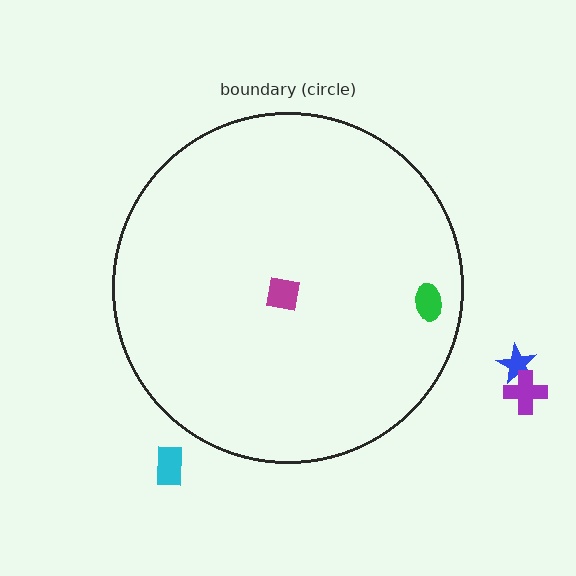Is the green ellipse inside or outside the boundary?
Inside.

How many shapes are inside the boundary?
2 inside, 3 outside.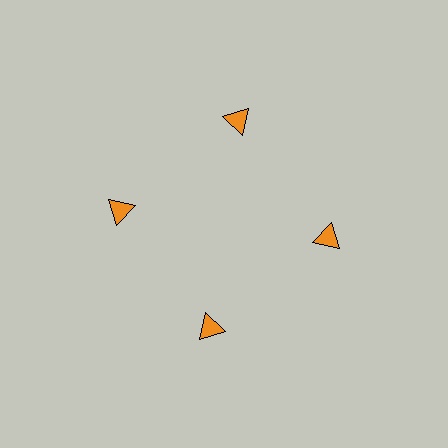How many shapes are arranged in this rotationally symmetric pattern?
There are 4 shapes, arranged in 4 groups of 1.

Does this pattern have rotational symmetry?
Yes, this pattern has 4-fold rotational symmetry. It looks the same after rotating 90 degrees around the center.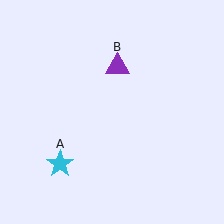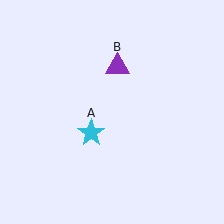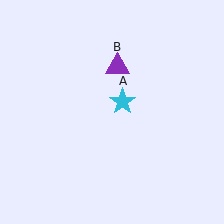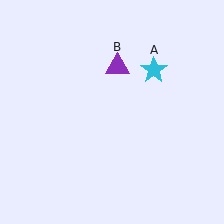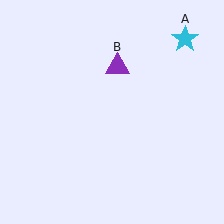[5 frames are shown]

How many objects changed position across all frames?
1 object changed position: cyan star (object A).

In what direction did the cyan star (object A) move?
The cyan star (object A) moved up and to the right.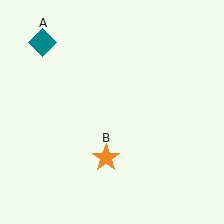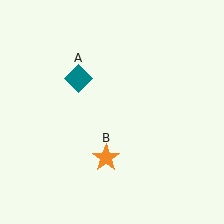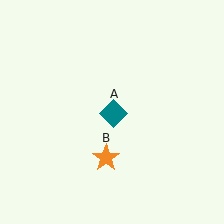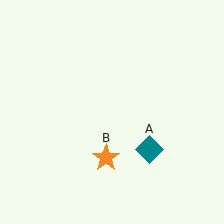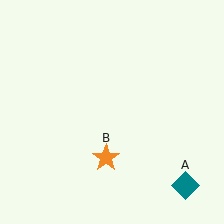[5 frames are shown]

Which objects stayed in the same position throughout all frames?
Orange star (object B) remained stationary.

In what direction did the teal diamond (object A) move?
The teal diamond (object A) moved down and to the right.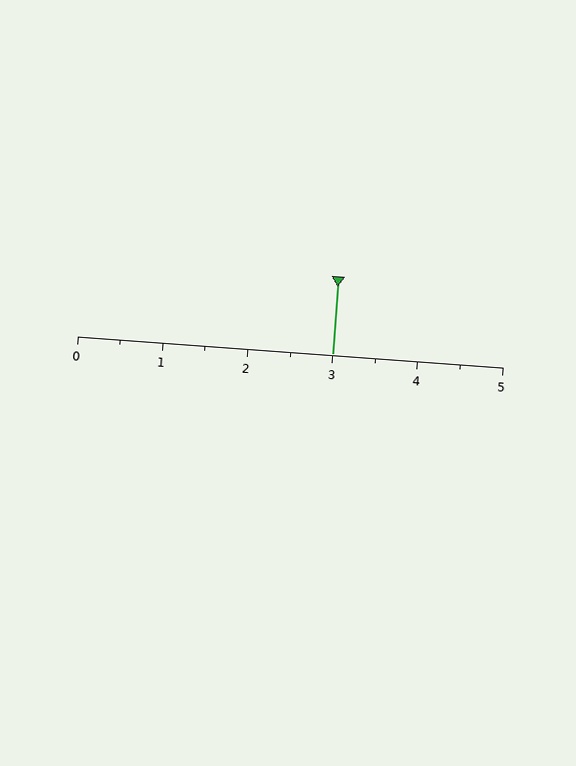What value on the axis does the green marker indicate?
The marker indicates approximately 3.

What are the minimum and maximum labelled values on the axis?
The axis runs from 0 to 5.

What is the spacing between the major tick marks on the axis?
The major ticks are spaced 1 apart.